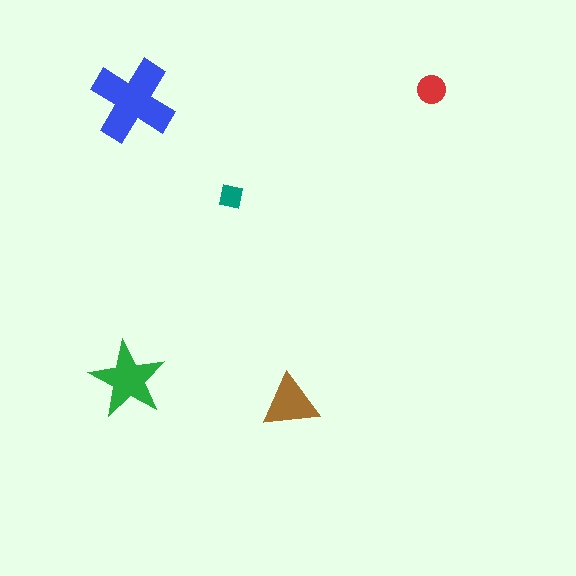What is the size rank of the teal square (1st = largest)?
5th.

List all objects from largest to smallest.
The blue cross, the green star, the brown triangle, the red circle, the teal square.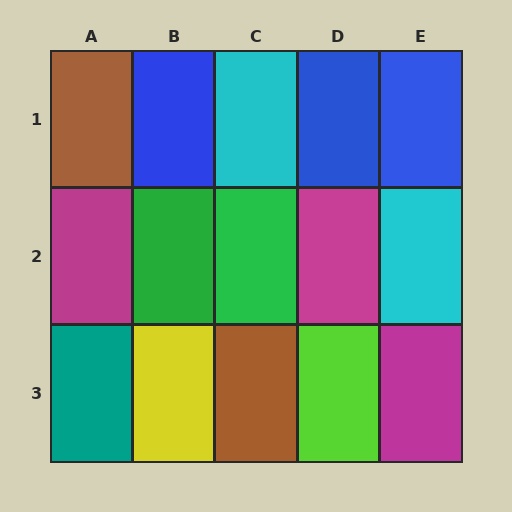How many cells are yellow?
1 cell is yellow.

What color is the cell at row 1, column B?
Blue.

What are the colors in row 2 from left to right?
Magenta, green, green, magenta, cyan.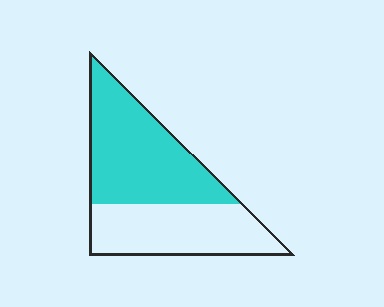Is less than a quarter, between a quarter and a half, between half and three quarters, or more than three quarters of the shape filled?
Between half and three quarters.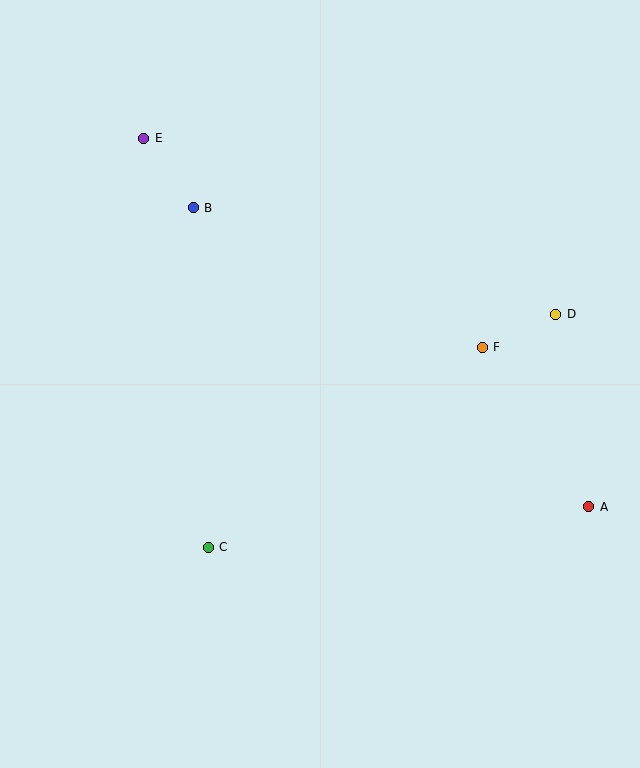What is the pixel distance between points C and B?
The distance between C and B is 340 pixels.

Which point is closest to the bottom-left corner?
Point C is closest to the bottom-left corner.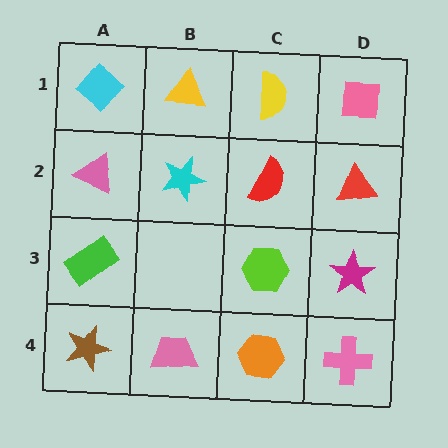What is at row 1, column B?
A yellow triangle.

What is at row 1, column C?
A yellow semicircle.